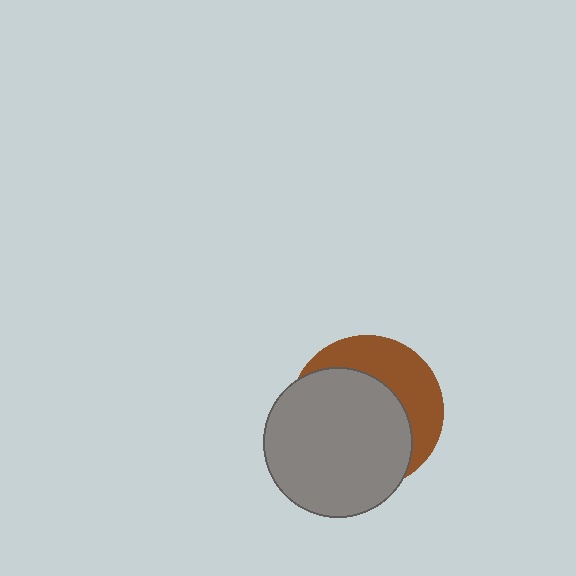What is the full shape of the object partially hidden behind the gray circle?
The partially hidden object is a brown circle.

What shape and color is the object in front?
The object in front is a gray circle.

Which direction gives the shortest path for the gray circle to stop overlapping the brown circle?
Moving toward the lower-left gives the shortest separation.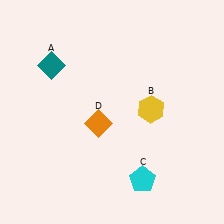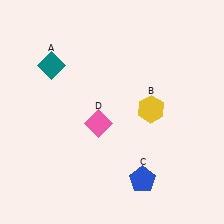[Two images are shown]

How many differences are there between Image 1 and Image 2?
There are 2 differences between the two images.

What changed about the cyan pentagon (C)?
In Image 1, C is cyan. In Image 2, it changed to blue.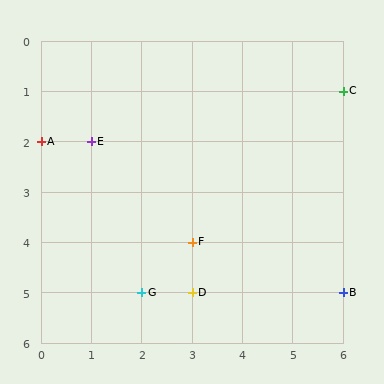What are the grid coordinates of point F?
Point F is at grid coordinates (3, 4).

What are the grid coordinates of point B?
Point B is at grid coordinates (6, 5).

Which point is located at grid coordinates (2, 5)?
Point G is at (2, 5).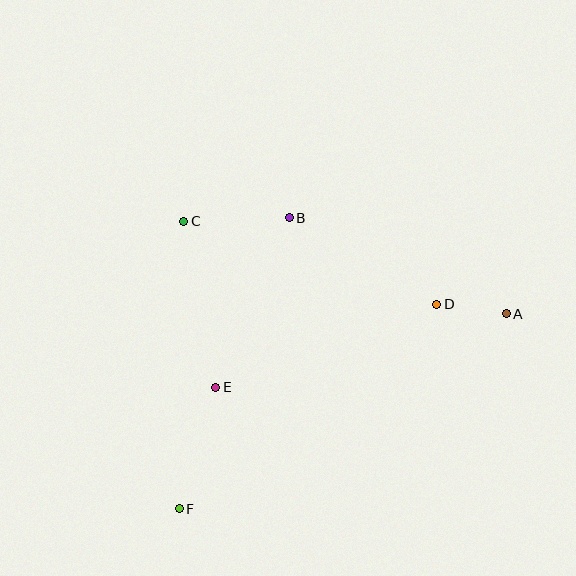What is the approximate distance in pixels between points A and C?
The distance between A and C is approximately 336 pixels.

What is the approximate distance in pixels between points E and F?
The distance between E and F is approximately 127 pixels.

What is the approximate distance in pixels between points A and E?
The distance between A and E is approximately 300 pixels.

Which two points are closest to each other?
Points A and D are closest to each other.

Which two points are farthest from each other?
Points A and F are farthest from each other.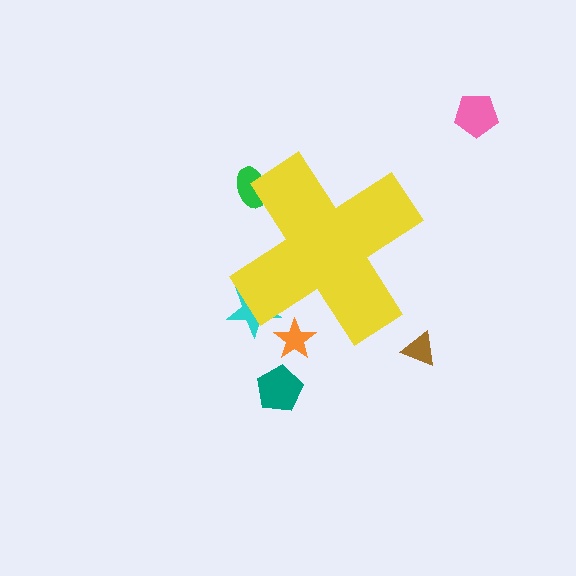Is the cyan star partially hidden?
Yes, the cyan star is partially hidden behind the yellow cross.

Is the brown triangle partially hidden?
No, the brown triangle is fully visible.